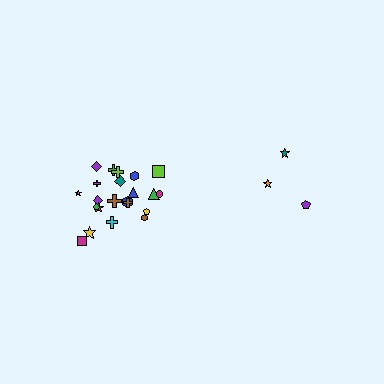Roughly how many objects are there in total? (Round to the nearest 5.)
Roughly 25 objects in total.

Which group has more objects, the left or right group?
The left group.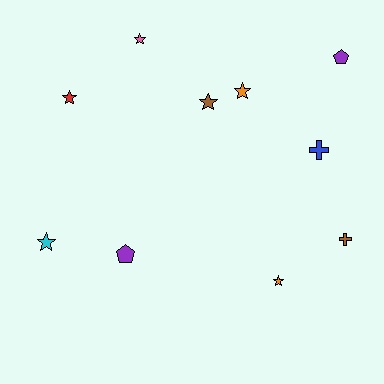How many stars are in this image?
There are 6 stars.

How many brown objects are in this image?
There are 2 brown objects.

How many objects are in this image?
There are 10 objects.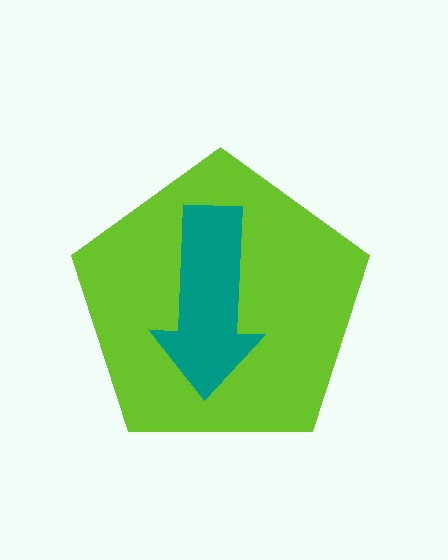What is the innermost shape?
The teal arrow.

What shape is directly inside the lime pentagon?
The teal arrow.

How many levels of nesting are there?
2.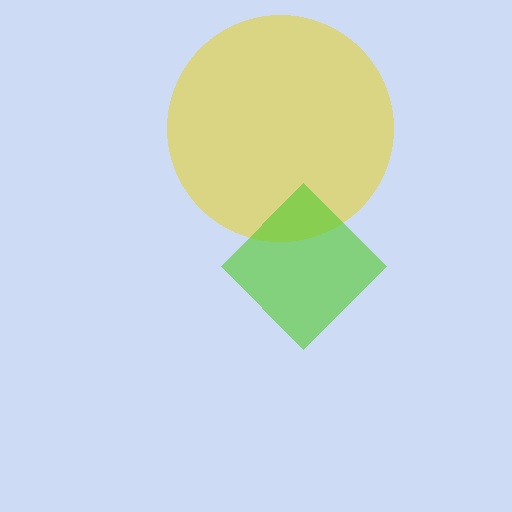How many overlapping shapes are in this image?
There are 2 overlapping shapes in the image.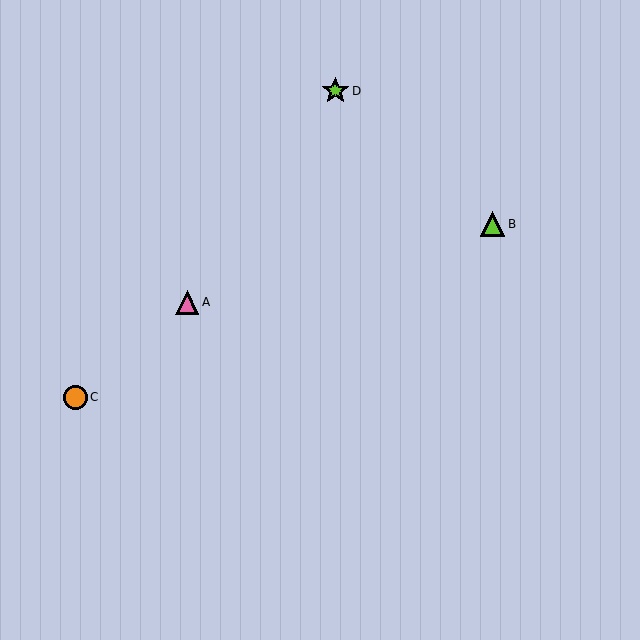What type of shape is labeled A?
Shape A is a pink triangle.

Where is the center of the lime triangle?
The center of the lime triangle is at (493, 224).